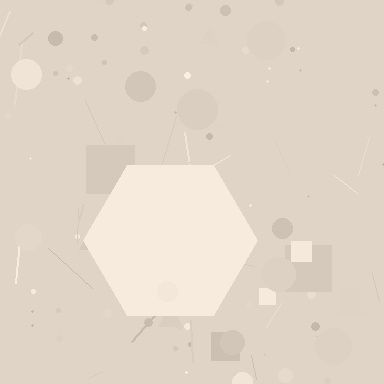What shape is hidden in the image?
A hexagon is hidden in the image.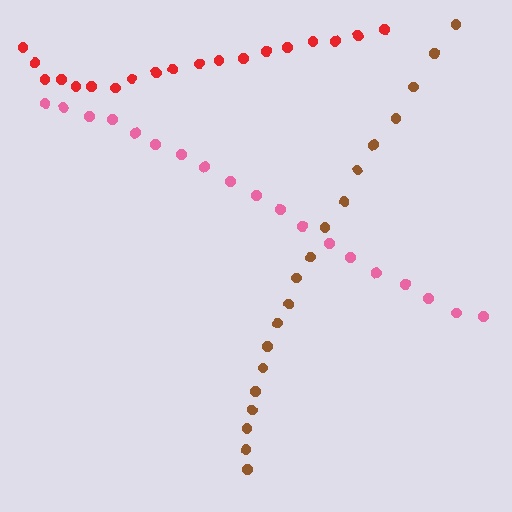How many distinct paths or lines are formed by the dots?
There are 3 distinct paths.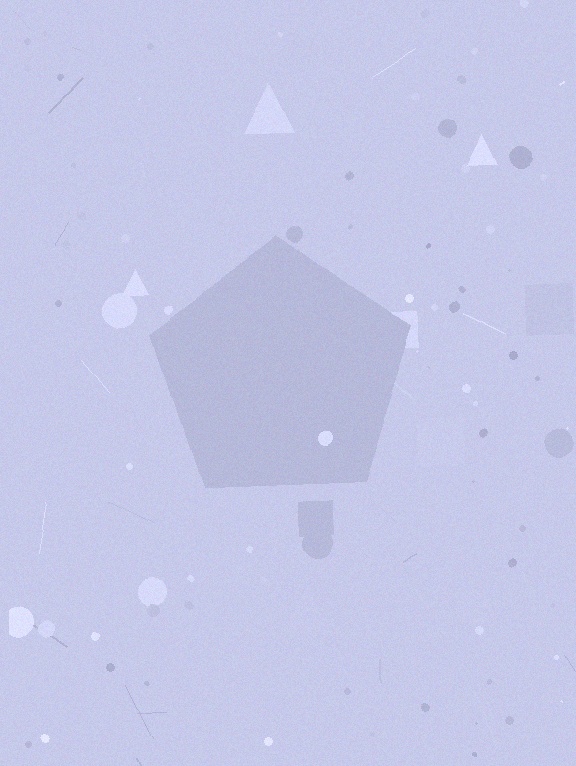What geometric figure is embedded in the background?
A pentagon is embedded in the background.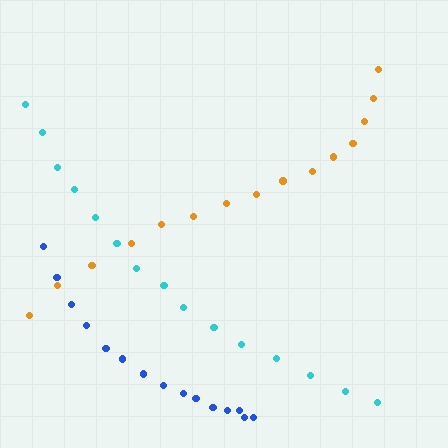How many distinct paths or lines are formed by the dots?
There are 3 distinct paths.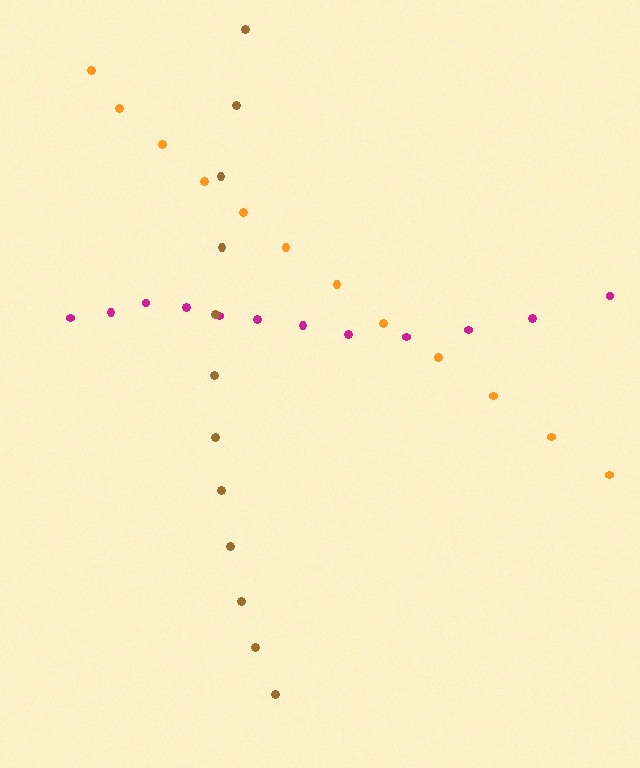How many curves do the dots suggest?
There are 3 distinct paths.